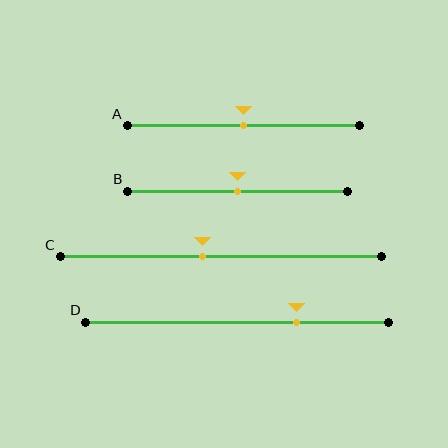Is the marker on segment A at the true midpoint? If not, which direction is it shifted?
Yes, the marker on segment A is at the true midpoint.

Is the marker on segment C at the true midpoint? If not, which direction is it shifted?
No, the marker on segment C is shifted to the left by about 6% of the segment length.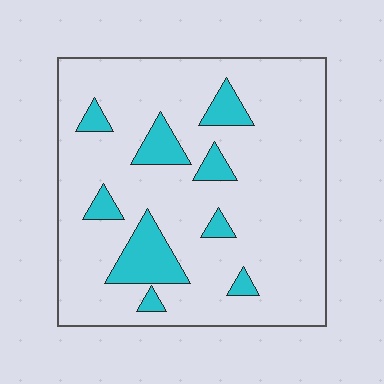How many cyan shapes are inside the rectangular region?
9.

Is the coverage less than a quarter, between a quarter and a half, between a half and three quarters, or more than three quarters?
Less than a quarter.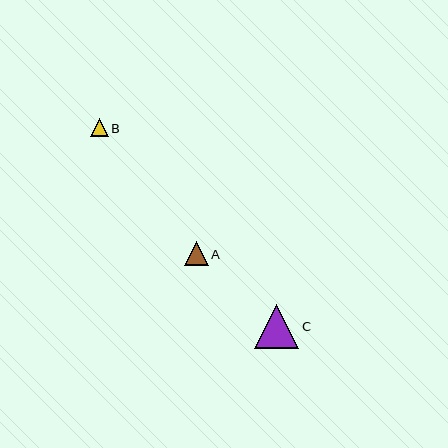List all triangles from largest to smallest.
From largest to smallest: C, A, B.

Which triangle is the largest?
Triangle C is the largest with a size of approximately 45 pixels.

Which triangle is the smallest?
Triangle B is the smallest with a size of approximately 18 pixels.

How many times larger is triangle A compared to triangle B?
Triangle A is approximately 1.3 times the size of triangle B.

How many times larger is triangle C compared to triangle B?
Triangle C is approximately 2.4 times the size of triangle B.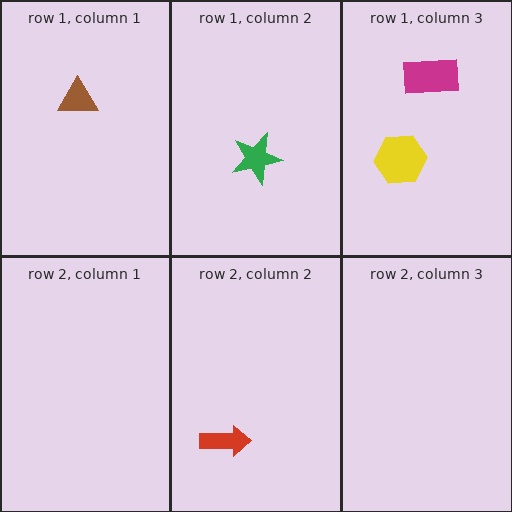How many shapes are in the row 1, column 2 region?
1.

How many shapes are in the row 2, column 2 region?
1.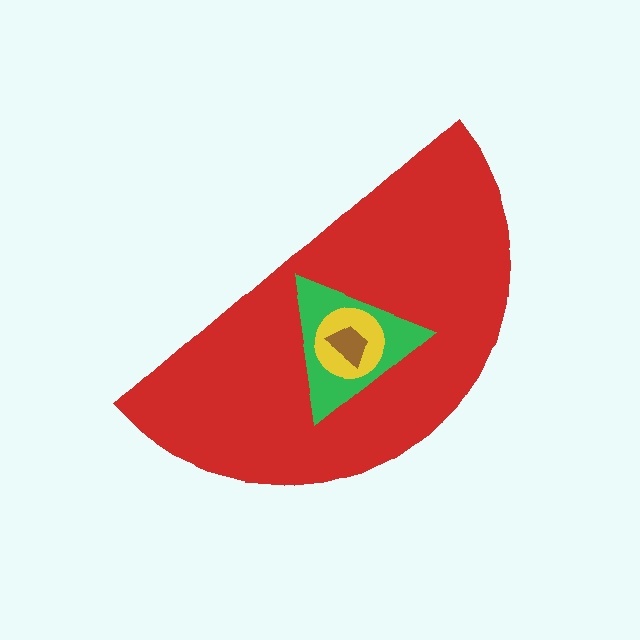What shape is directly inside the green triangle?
The yellow circle.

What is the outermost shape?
The red semicircle.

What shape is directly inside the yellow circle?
The brown trapezoid.